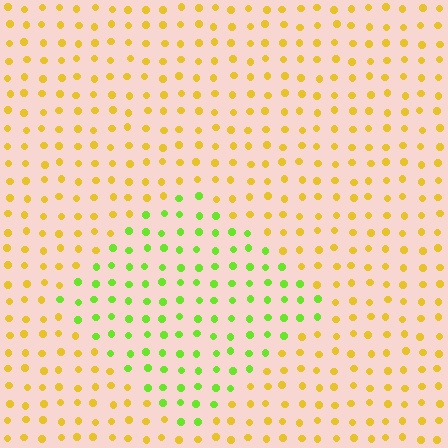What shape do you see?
I see a diamond.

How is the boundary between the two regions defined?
The boundary is defined purely by a slight shift in hue (about 52 degrees). Spacing, size, and orientation are identical on both sides.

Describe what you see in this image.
The image is filled with small yellow elements in a uniform arrangement. A diamond-shaped region is visible where the elements are tinted to a slightly different hue, forming a subtle color boundary.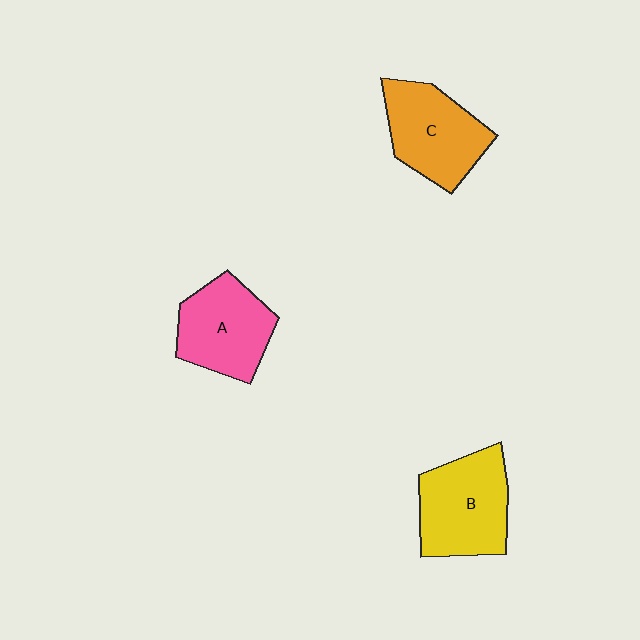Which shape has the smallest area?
Shape A (pink).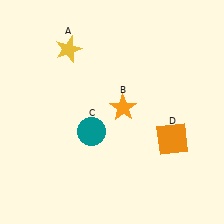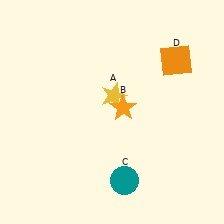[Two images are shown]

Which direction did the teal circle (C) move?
The teal circle (C) moved down.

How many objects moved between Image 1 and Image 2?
3 objects moved between the two images.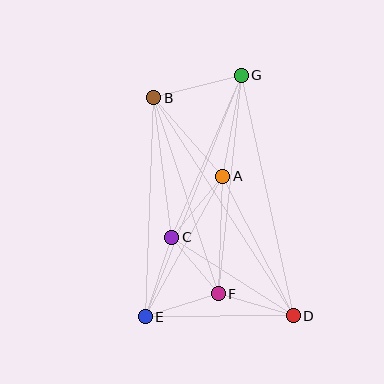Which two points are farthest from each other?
Points E and G are farthest from each other.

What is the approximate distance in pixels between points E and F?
The distance between E and F is approximately 77 pixels.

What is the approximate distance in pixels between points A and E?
The distance between A and E is approximately 161 pixels.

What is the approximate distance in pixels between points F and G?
The distance between F and G is approximately 220 pixels.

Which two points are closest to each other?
Points C and F are closest to each other.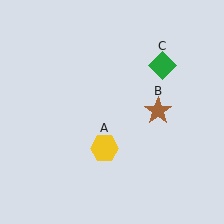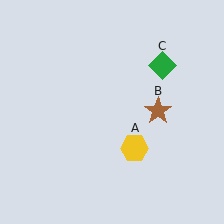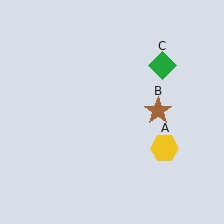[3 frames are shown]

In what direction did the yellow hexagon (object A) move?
The yellow hexagon (object A) moved right.